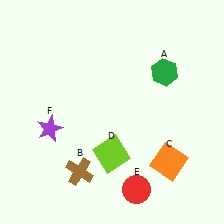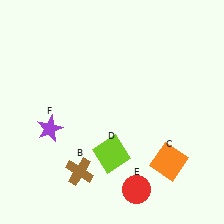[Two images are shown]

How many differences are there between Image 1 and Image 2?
There is 1 difference between the two images.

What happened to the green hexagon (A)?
The green hexagon (A) was removed in Image 2. It was in the top-right area of Image 1.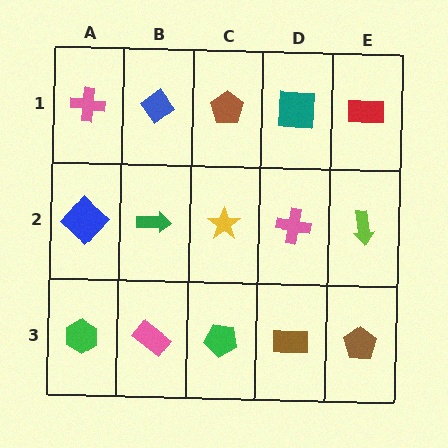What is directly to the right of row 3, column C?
A brown rectangle.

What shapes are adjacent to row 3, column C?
A yellow star (row 2, column C), a pink rectangle (row 3, column B), a brown rectangle (row 3, column D).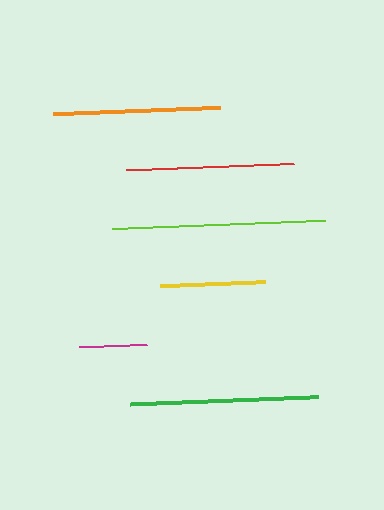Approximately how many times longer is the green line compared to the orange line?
The green line is approximately 1.1 times the length of the orange line.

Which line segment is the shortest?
The magenta line is the shortest at approximately 69 pixels.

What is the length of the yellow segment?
The yellow segment is approximately 105 pixels long.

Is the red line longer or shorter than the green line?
The green line is longer than the red line.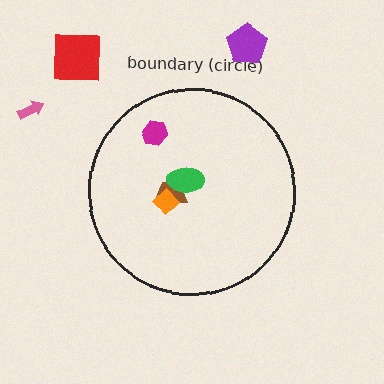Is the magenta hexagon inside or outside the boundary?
Inside.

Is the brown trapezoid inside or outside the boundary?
Inside.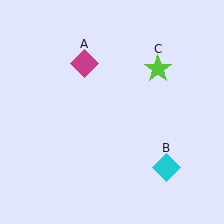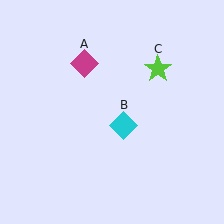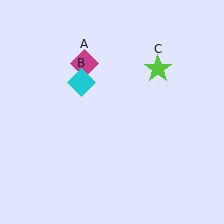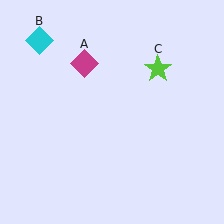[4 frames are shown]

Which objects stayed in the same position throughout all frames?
Magenta diamond (object A) and lime star (object C) remained stationary.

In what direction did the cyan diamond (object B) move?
The cyan diamond (object B) moved up and to the left.